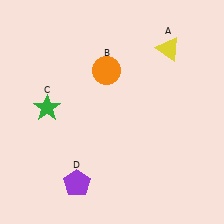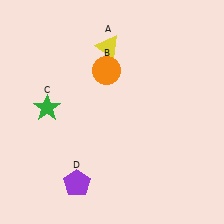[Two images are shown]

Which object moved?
The yellow triangle (A) moved left.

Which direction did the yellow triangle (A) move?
The yellow triangle (A) moved left.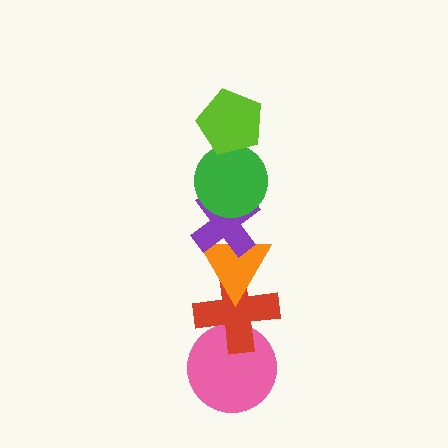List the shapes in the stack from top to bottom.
From top to bottom: the lime pentagon, the green circle, the purple cross, the orange triangle, the red cross, the pink circle.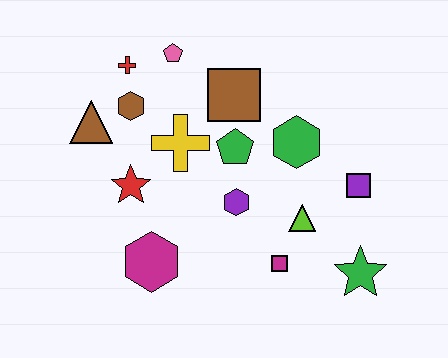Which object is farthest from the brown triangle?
The green star is farthest from the brown triangle.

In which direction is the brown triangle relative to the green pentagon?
The brown triangle is to the left of the green pentagon.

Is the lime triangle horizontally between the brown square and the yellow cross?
No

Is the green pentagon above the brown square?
No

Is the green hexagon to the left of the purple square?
Yes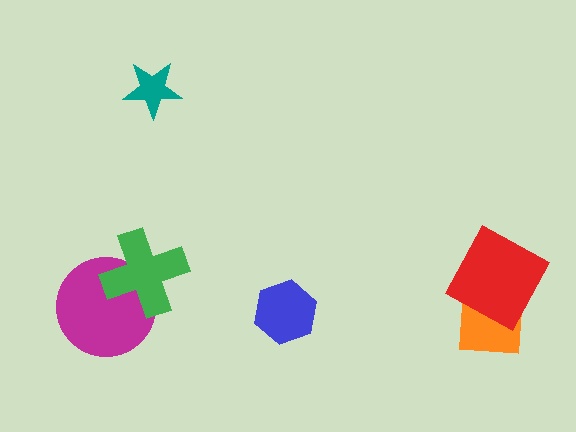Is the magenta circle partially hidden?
Yes, it is partially covered by another shape.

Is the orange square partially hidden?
Yes, it is partially covered by another shape.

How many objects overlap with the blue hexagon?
0 objects overlap with the blue hexagon.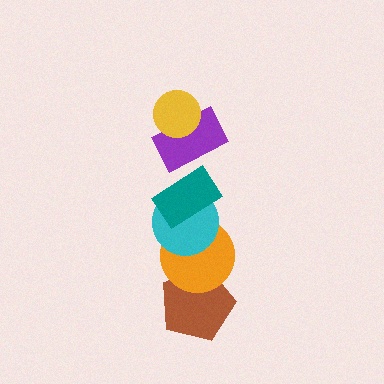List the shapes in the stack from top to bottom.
From top to bottom: the yellow circle, the purple rectangle, the teal rectangle, the cyan circle, the orange circle, the brown pentagon.